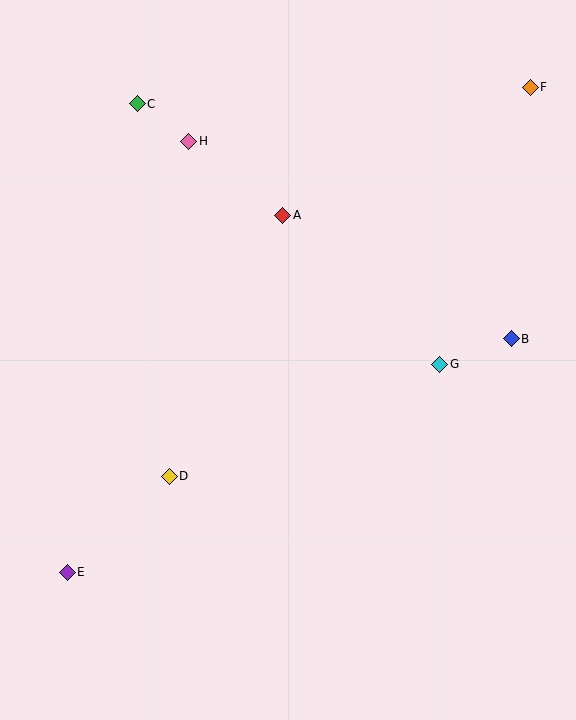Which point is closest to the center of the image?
Point A at (283, 215) is closest to the center.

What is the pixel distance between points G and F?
The distance between G and F is 291 pixels.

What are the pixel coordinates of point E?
Point E is at (67, 572).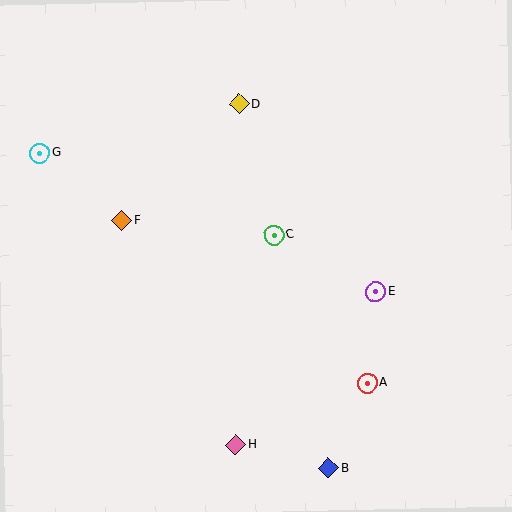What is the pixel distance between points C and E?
The distance between C and E is 116 pixels.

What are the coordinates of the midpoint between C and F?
The midpoint between C and F is at (198, 228).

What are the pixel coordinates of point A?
Point A is at (367, 383).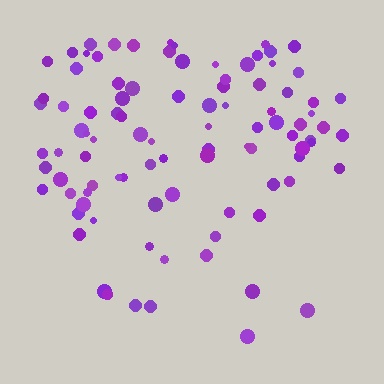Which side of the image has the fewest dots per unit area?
The bottom.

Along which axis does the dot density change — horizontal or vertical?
Vertical.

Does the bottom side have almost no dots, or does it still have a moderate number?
Still a moderate number, just noticeably fewer than the top.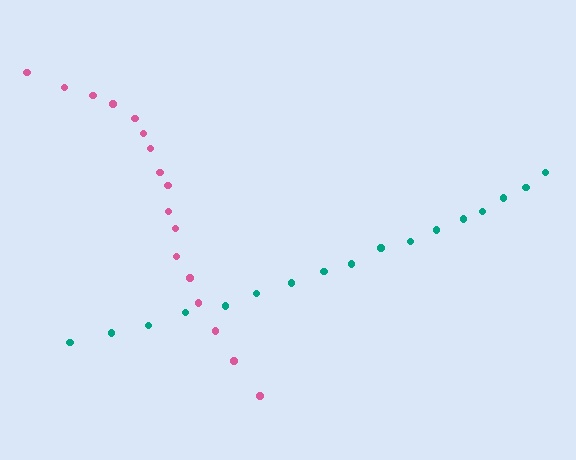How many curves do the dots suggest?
There are 2 distinct paths.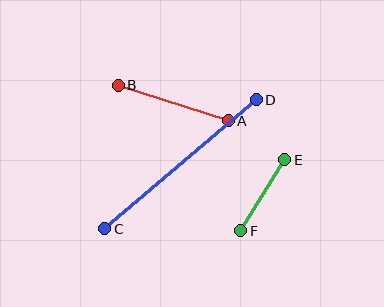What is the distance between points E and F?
The distance is approximately 84 pixels.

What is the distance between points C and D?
The distance is approximately 199 pixels.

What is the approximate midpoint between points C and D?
The midpoint is at approximately (181, 164) pixels.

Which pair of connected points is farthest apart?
Points C and D are farthest apart.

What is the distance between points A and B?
The distance is approximately 116 pixels.